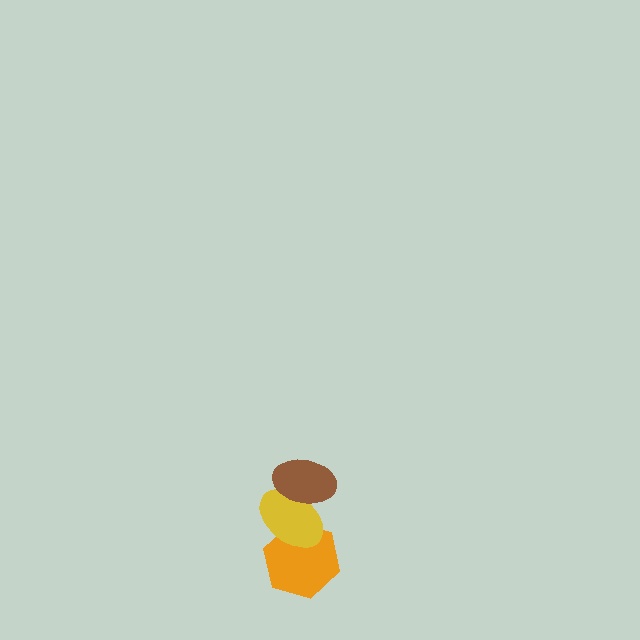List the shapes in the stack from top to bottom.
From top to bottom: the brown ellipse, the yellow ellipse, the orange hexagon.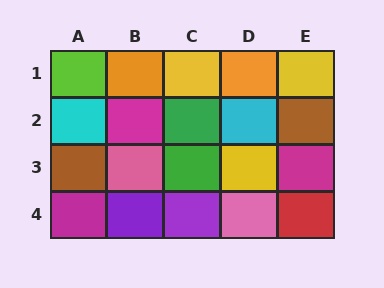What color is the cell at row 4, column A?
Magenta.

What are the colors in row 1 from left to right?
Lime, orange, yellow, orange, yellow.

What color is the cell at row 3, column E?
Magenta.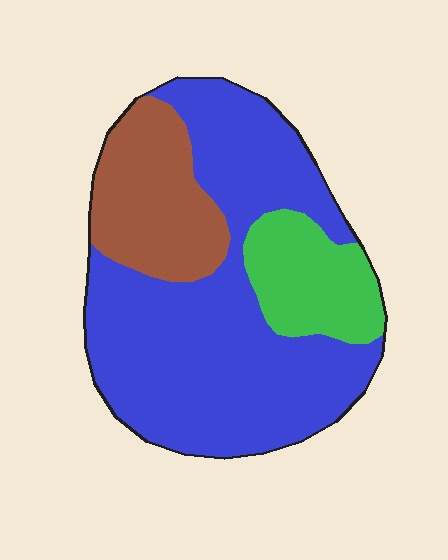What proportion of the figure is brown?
Brown takes up about one fifth (1/5) of the figure.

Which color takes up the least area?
Green, at roughly 15%.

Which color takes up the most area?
Blue, at roughly 65%.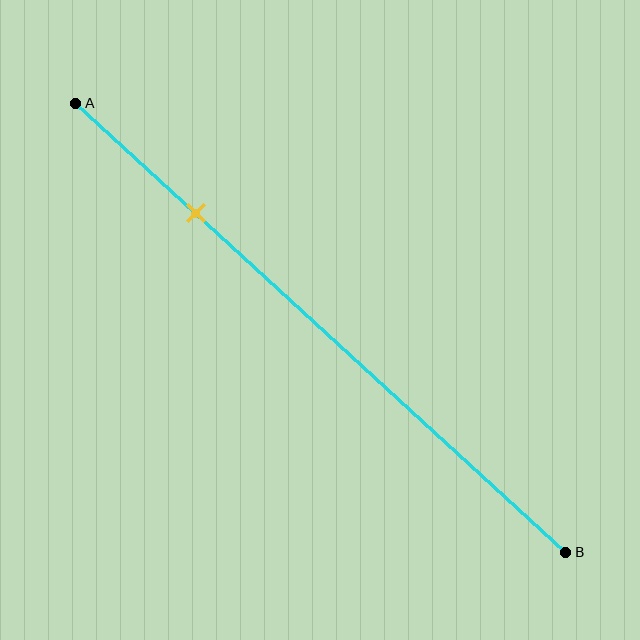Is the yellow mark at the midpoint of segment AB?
No, the mark is at about 25% from A, not at the 50% midpoint.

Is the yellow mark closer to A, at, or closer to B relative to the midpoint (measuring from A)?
The yellow mark is closer to point A than the midpoint of segment AB.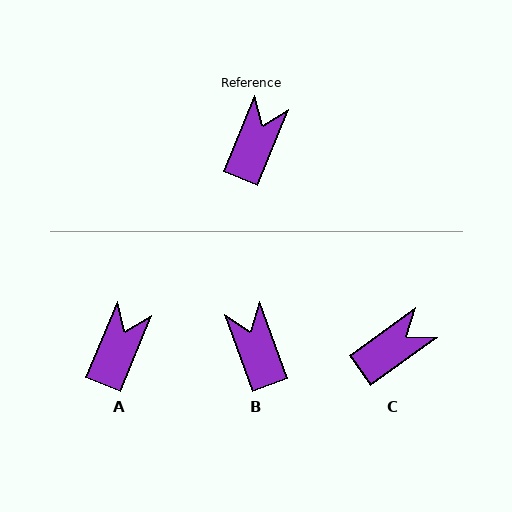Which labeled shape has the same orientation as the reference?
A.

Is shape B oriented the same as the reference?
No, it is off by about 42 degrees.